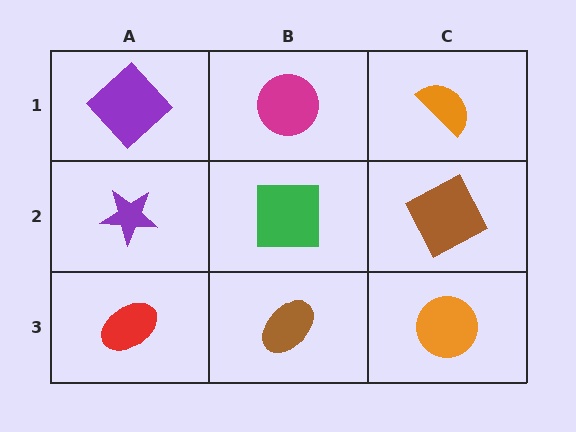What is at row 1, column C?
An orange semicircle.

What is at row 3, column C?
An orange circle.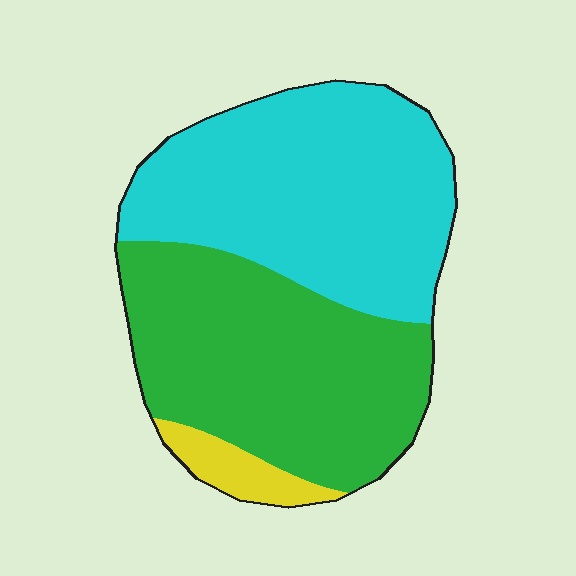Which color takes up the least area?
Yellow, at roughly 5%.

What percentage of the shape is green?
Green covers 46% of the shape.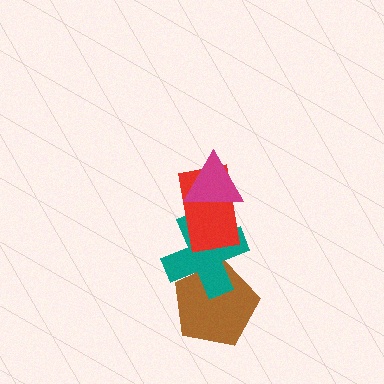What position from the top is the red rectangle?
The red rectangle is 2nd from the top.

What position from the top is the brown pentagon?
The brown pentagon is 4th from the top.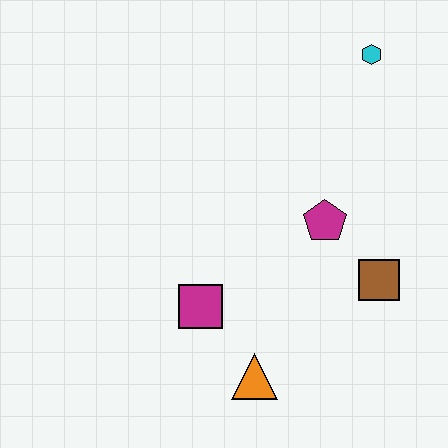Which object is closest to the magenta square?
The orange triangle is closest to the magenta square.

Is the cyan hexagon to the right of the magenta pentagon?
Yes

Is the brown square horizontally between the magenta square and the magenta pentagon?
No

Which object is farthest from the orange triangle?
The cyan hexagon is farthest from the orange triangle.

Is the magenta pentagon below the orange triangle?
No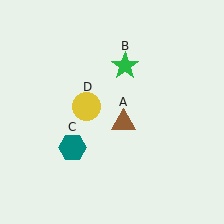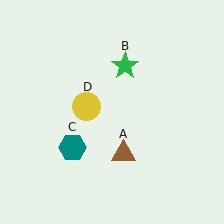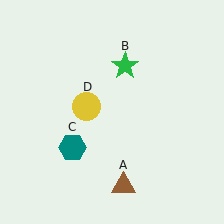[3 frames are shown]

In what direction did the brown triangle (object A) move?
The brown triangle (object A) moved down.